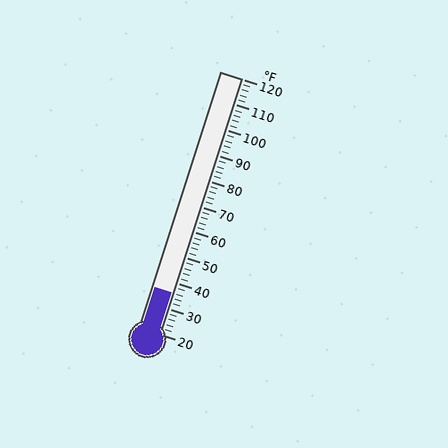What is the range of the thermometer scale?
The thermometer scale ranges from 20°F to 120°F.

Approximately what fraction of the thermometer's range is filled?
The thermometer is filled to approximately 15% of its range.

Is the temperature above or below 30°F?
The temperature is above 30°F.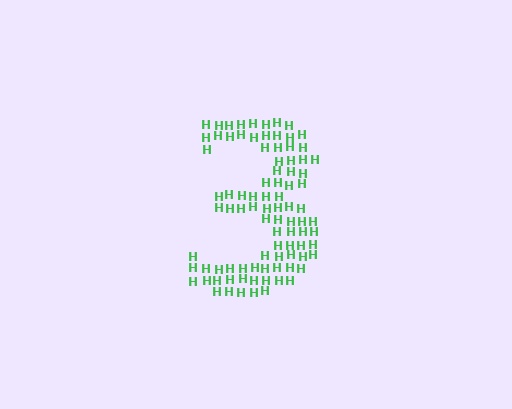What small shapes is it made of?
It is made of small letter H's.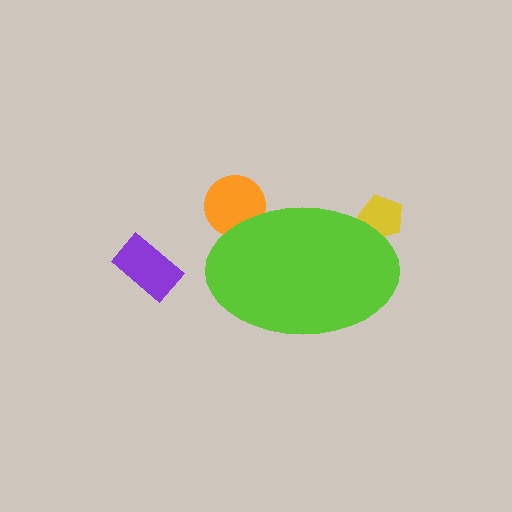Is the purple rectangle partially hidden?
No, the purple rectangle is fully visible.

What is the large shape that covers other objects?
A lime ellipse.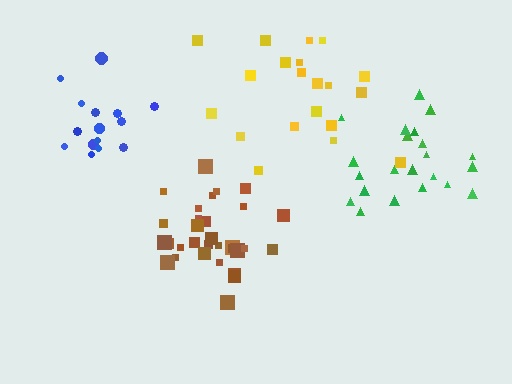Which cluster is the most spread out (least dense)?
Yellow.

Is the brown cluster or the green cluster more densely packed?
Brown.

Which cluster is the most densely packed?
Brown.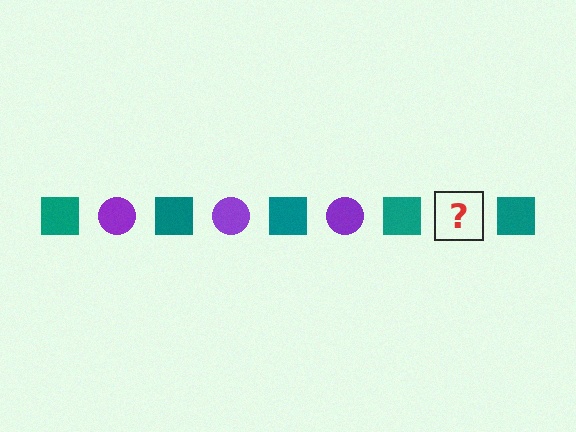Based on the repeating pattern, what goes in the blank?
The blank should be a purple circle.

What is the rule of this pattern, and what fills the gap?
The rule is that the pattern alternates between teal square and purple circle. The gap should be filled with a purple circle.